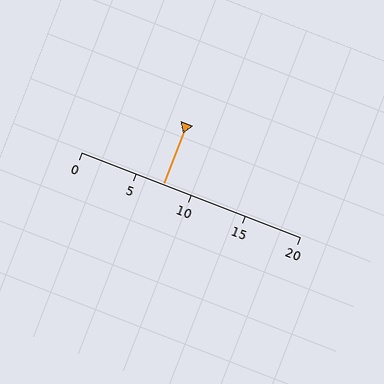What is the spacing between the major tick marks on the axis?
The major ticks are spaced 5 apart.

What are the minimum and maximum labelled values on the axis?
The axis runs from 0 to 20.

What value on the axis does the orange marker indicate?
The marker indicates approximately 7.5.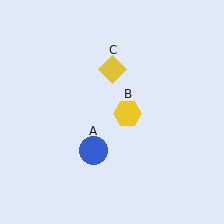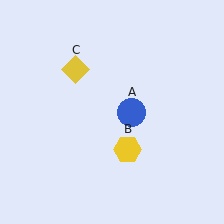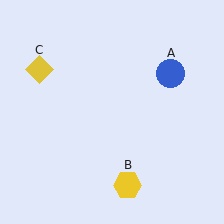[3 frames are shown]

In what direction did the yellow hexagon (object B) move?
The yellow hexagon (object B) moved down.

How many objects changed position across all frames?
3 objects changed position: blue circle (object A), yellow hexagon (object B), yellow diamond (object C).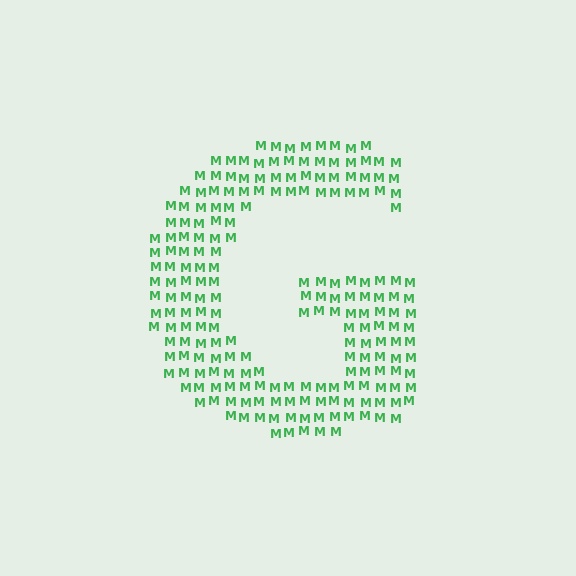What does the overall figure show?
The overall figure shows the letter G.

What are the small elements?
The small elements are letter M's.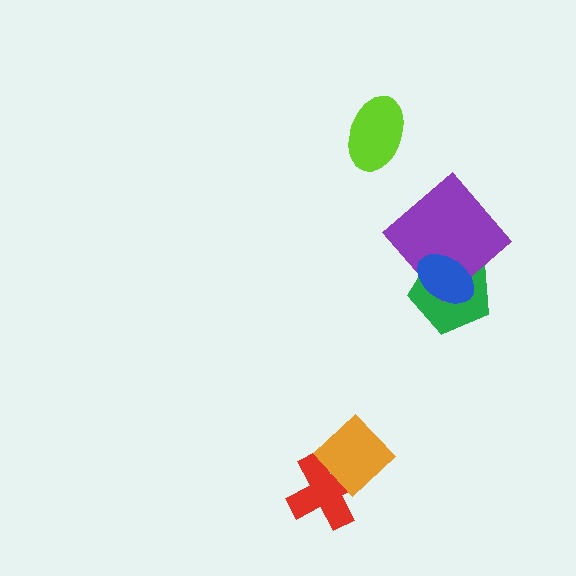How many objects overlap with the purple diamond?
2 objects overlap with the purple diamond.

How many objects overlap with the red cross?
1 object overlaps with the red cross.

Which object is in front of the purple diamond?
The blue ellipse is in front of the purple diamond.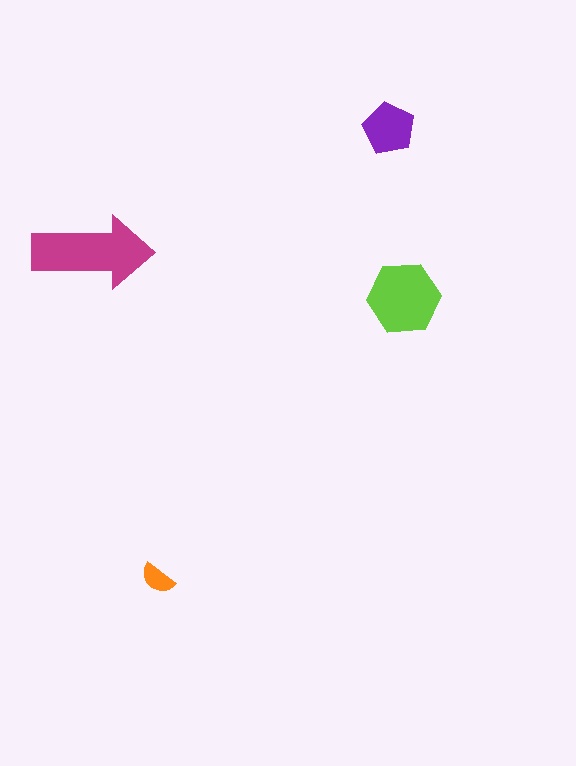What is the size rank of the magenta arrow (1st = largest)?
1st.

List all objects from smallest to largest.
The orange semicircle, the purple pentagon, the lime hexagon, the magenta arrow.